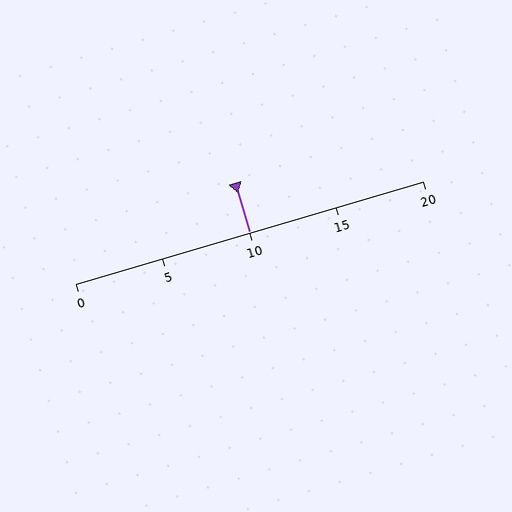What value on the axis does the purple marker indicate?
The marker indicates approximately 10.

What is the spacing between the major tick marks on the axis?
The major ticks are spaced 5 apart.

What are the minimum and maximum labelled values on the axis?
The axis runs from 0 to 20.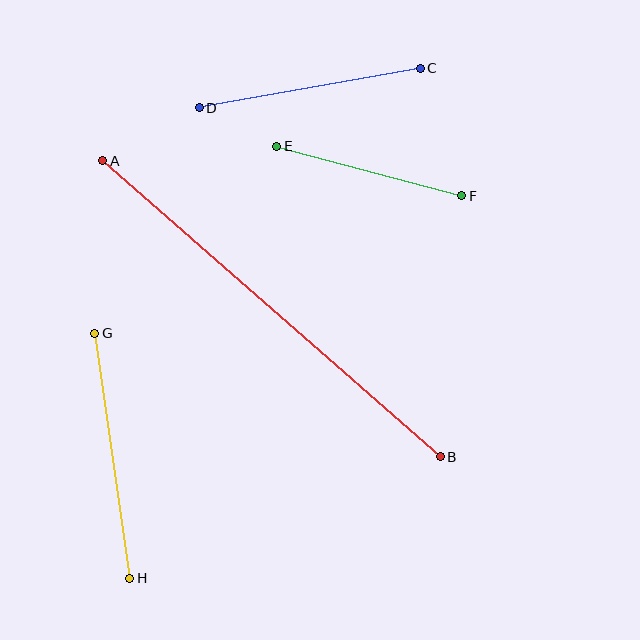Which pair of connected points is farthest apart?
Points A and B are farthest apart.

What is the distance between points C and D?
The distance is approximately 224 pixels.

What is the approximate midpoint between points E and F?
The midpoint is at approximately (369, 171) pixels.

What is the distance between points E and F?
The distance is approximately 191 pixels.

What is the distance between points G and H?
The distance is approximately 248 pixels.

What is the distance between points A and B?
The distance is approximately 449 pixels.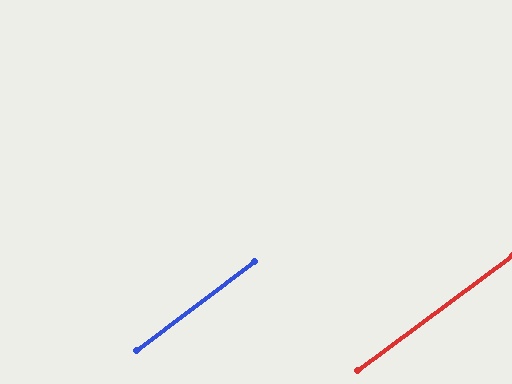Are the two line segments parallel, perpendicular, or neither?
Parallel — their directions differ by only 0.9°.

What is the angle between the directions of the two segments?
Approximately 1 degree.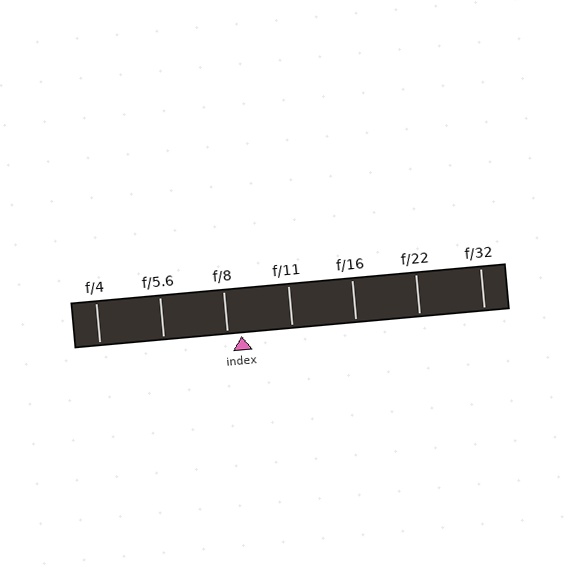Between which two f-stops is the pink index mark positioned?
The index mark is between f/8 and f/11.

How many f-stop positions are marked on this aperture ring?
There are 7 f-stop positions marked.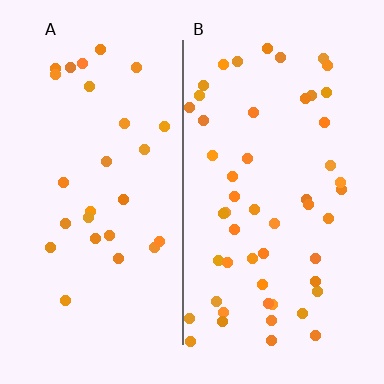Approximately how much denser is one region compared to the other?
Approximately 1.9× — region B over region A.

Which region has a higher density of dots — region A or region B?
B (the right).